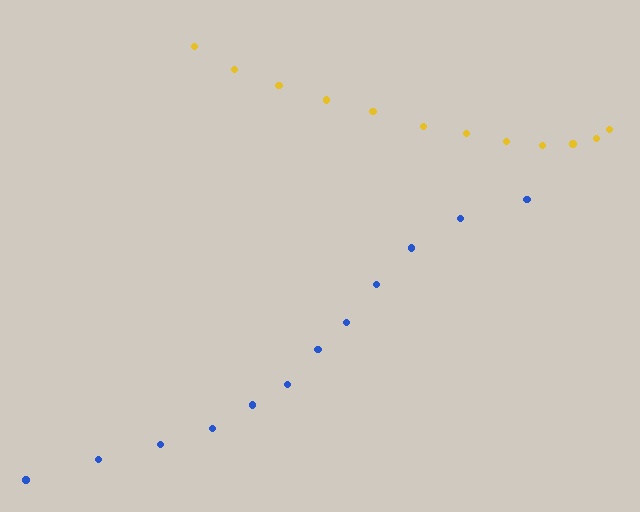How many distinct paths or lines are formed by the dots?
There are 2 distinct paths.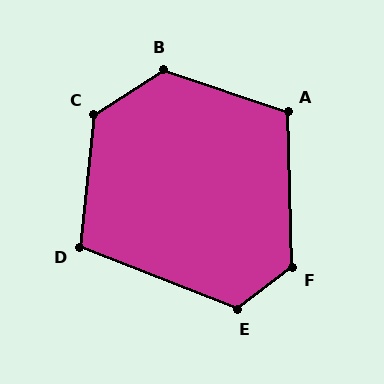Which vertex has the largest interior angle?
B, at approximately 129 degrees.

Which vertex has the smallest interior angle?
D, at approximately 105 degrees.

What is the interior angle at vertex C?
Approximately 128 degrees (obtuse).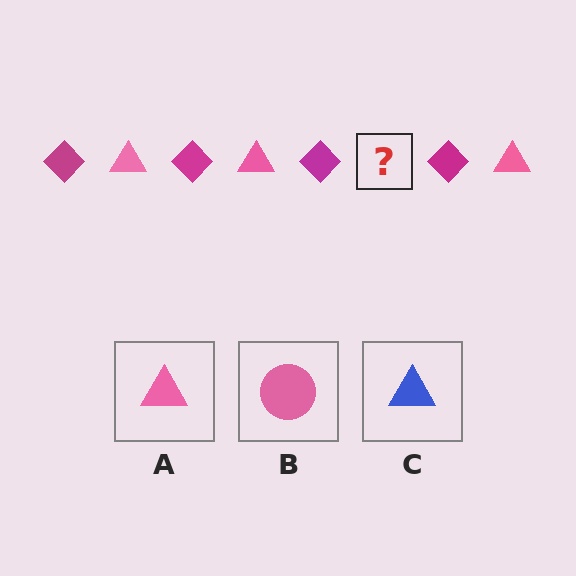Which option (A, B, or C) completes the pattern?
A.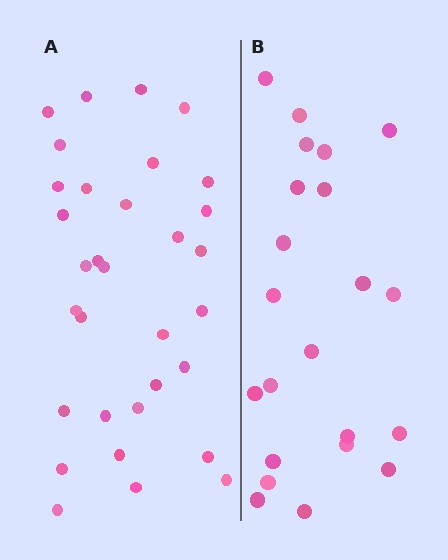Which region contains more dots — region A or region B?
Region A (the left region) has more dots.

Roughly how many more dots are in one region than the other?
Region A has roughly 10 or so more dots than region B.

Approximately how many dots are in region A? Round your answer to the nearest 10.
About 30 dots. (The exact count is 32, which rounds to 30.)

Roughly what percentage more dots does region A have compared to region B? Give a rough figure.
About 45% more.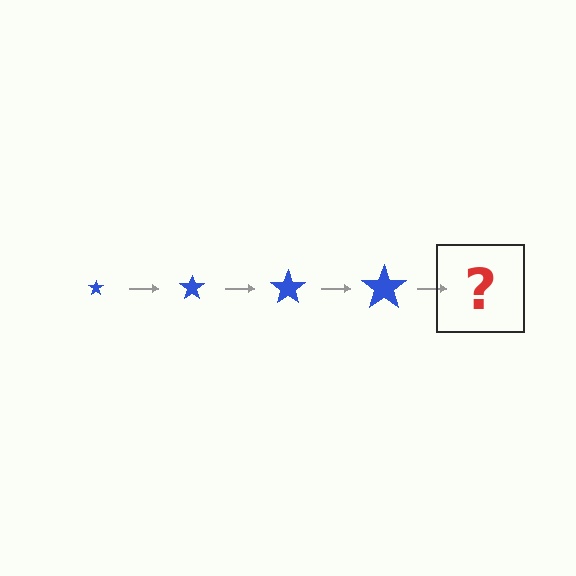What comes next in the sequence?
The next element should be a blue star, larger than the previous one.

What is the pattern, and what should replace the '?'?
The pattern is that the star gets progressively larger each step. The '?' should be a blue star, larger than the previous one.